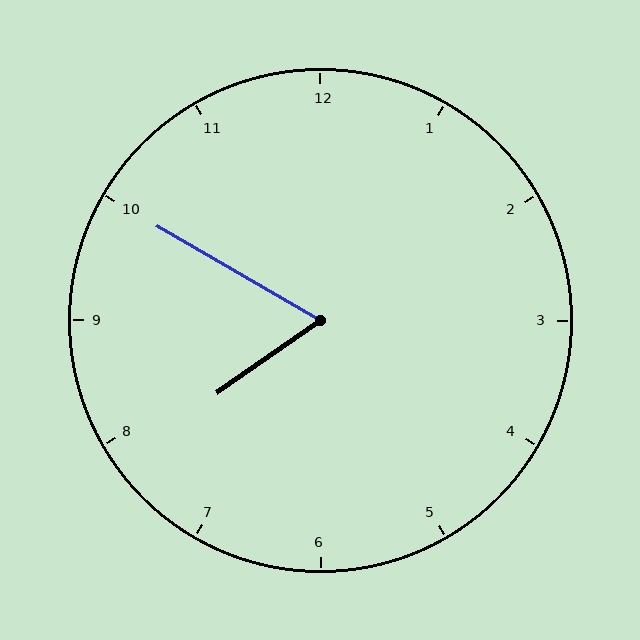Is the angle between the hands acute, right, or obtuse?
It is acute.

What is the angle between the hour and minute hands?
Approximately 65 degrees.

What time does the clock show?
7:50.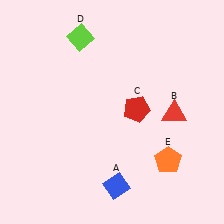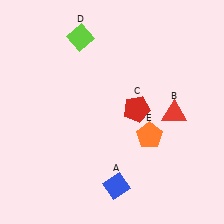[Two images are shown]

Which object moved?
The orange pentagon (E) moved up.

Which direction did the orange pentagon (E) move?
The orange pentagon (E) moved up.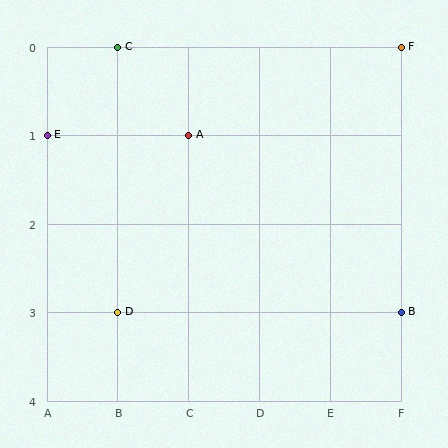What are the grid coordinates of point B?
Point B is at grid coordinates (F, 3).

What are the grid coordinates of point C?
Point C is at grid coordinates (B, 0).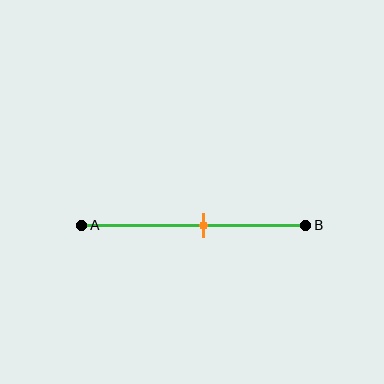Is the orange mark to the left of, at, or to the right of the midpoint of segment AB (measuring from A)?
The orange mark is to the right of the midpoint of segment AB.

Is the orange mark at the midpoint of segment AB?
No, the mark is at about 55% from A, not at the 50% midpoint.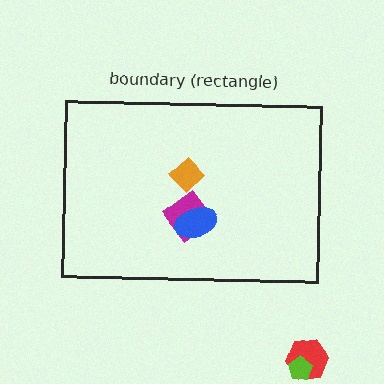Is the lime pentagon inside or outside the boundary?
Outside.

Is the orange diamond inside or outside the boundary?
Inside.